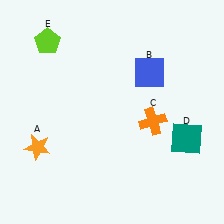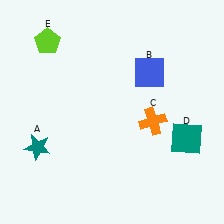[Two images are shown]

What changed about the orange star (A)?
In Image 1, A is orange. In Image 2, it changed to teal.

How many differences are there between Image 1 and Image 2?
There is 1 difference between the two images.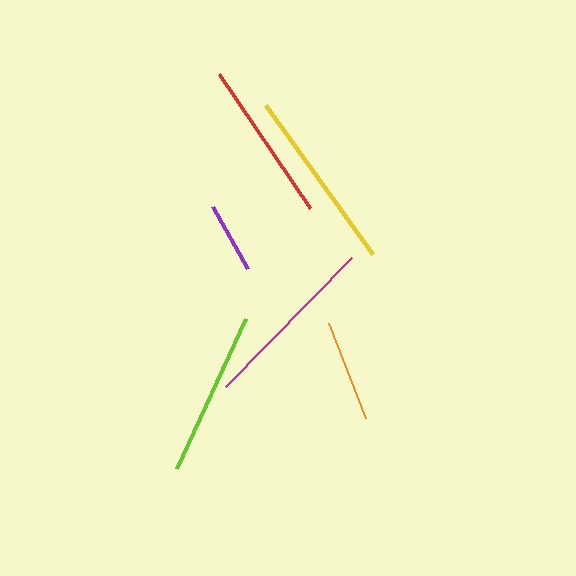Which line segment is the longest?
The yellow line is the longest at approximately 183 pixels.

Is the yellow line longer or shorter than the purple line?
The yellow line is longer than the purple line.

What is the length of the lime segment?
The lime segment is approximately 165 pixels long.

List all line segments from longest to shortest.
From longest to shortest: yellow, magenta, lime, red, orange, purple.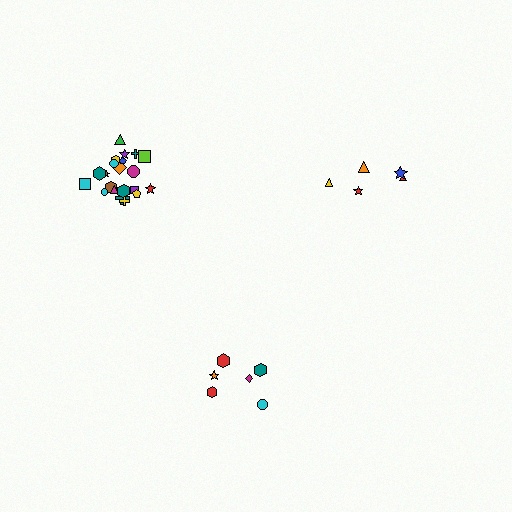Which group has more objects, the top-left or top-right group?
The top-left group.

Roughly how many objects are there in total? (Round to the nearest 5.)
Roughly 35 objects in total.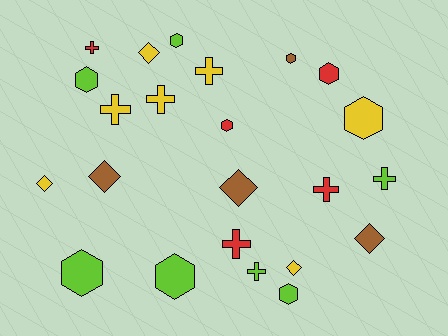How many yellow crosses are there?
There are 3 yellow crosses.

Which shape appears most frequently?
Hexagon, with 9 objects.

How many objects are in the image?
There are 23 objects.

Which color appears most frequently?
Lime, with 7 objects.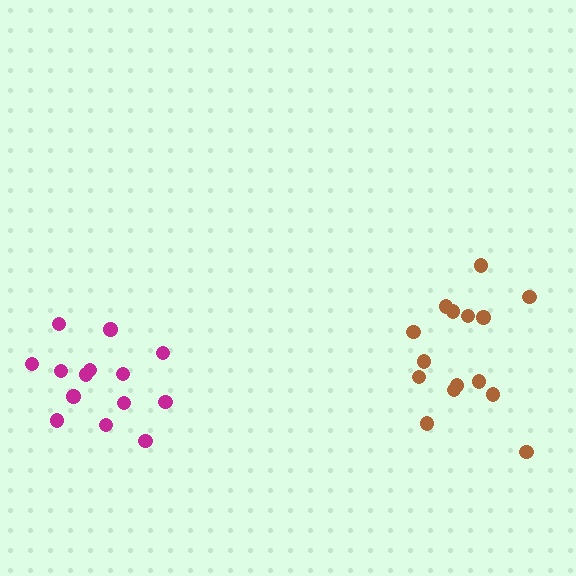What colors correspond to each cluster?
The clusters are colored: magenta, brown.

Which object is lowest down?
The magenta cluster is bottommost.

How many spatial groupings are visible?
There are 2 spatial groupings.